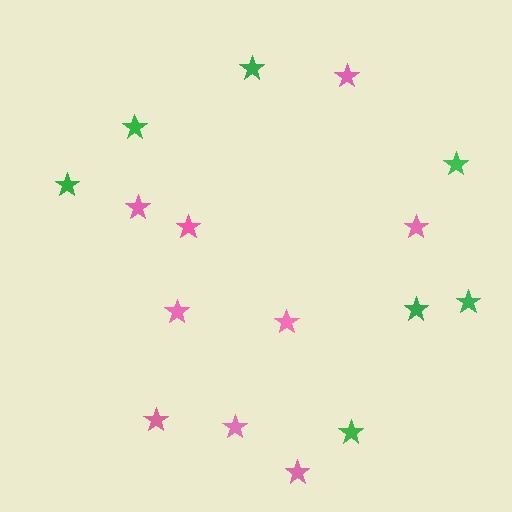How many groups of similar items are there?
There are 2 groups: one group of pink stars (9) and one group of green stars (7).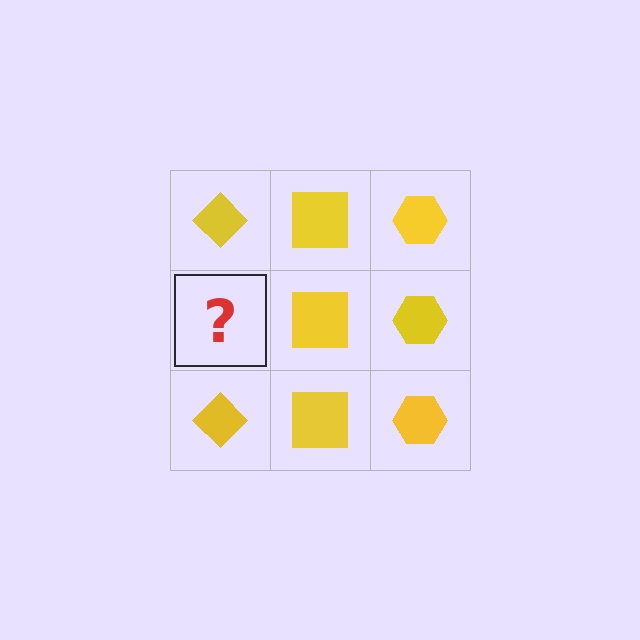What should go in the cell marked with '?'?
The missing cell should contain a yellow diamond.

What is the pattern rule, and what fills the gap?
The rule is that each column has a consistent shape. The gap should be filled with a yellow diamond.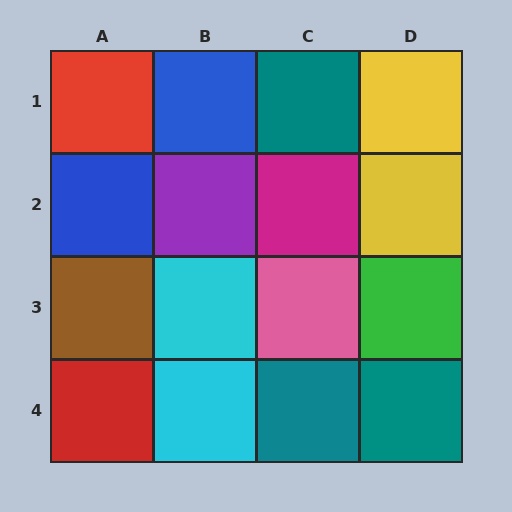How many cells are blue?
2 cells are blue.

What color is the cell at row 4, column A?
Red.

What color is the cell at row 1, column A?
Red.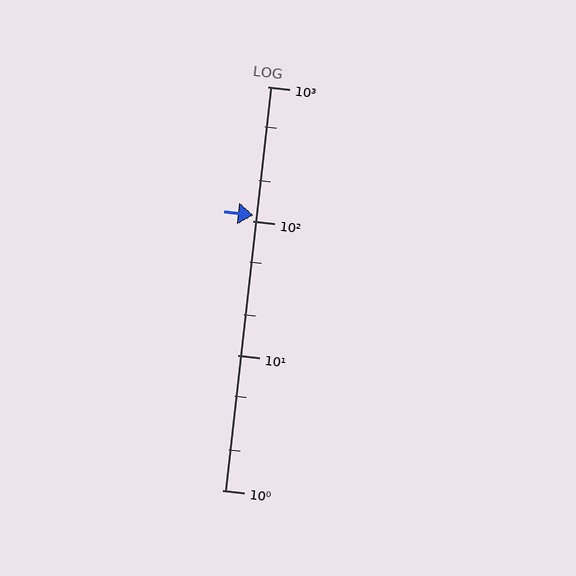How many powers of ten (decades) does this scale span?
The scale spans 3 decades, from 1 to 1000.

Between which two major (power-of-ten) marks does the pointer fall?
The pointer is between 100 and 1000.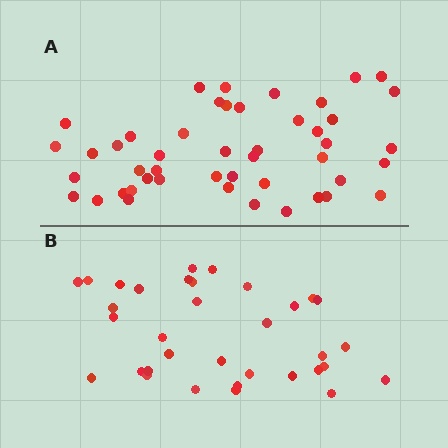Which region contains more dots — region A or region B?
Region A (the top region) has more dots.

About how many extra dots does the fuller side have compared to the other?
Region A has approximately 15 more dots than region B.